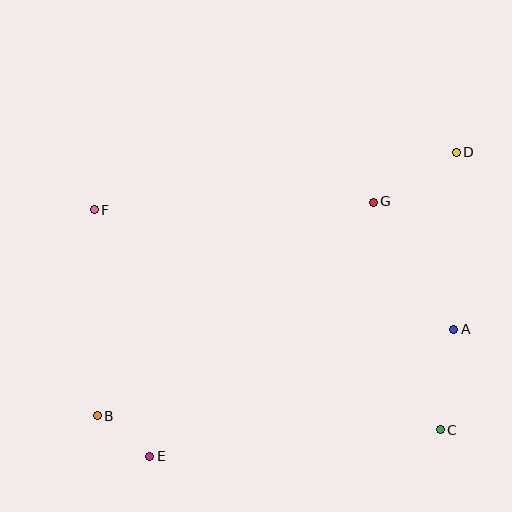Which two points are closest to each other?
Points B and E are closest to each other.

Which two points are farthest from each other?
Points B and D are farthest from each other.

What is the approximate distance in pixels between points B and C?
The distance between B and C is approximately 344 pixels.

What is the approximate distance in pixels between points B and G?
The distance between B and G is approximately 349 pixels.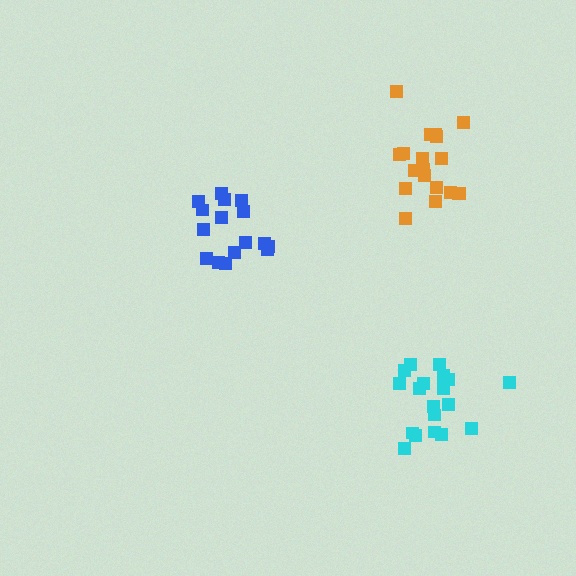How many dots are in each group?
Group 1: 19 dots, Group 2: 16 dots, Group 3: 19 dots (54 total).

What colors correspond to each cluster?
The clusters are colored: orange, blue, cyan.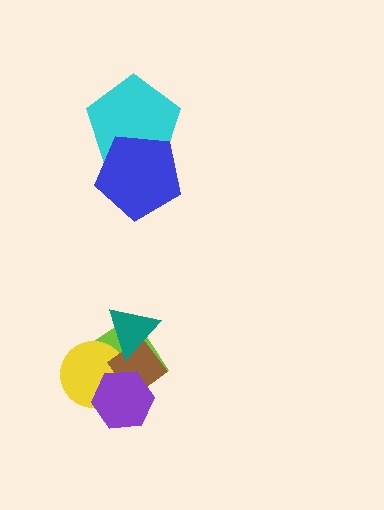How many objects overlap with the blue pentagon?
1 object overlaps with the blue pentagon.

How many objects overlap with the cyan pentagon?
1 object overlaps with the cyan pentagon.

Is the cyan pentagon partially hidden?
Yes, it is partially covered by another shape.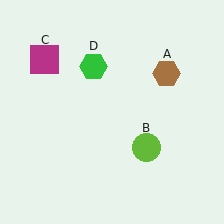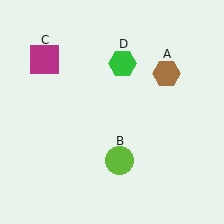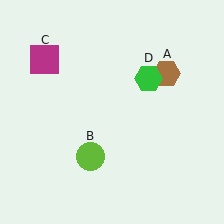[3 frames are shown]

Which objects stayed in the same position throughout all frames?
Brown hexagon (object A) and magenta square (object C) remained stationary.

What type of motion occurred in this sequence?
The lime circle (object B), green hexagon (object D) rotated clockwise around the center of the scene.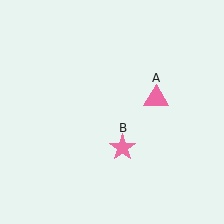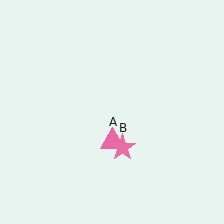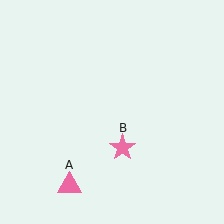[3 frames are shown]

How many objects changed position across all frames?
1 object changed position: pink triangle (object A).